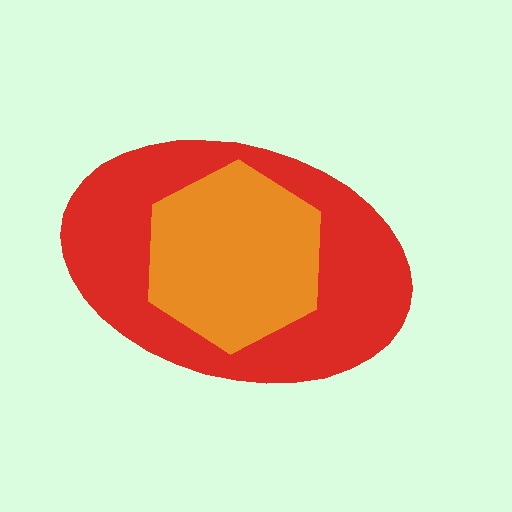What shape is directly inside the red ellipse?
The orange hexagon.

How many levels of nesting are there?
2.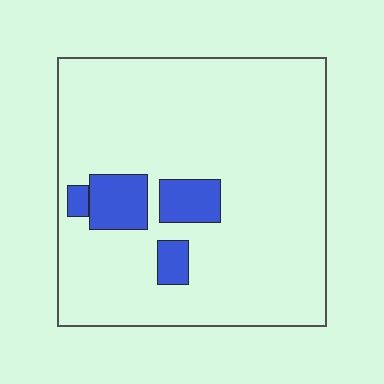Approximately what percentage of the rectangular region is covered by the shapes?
Approximately 10%.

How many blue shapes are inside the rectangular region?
4.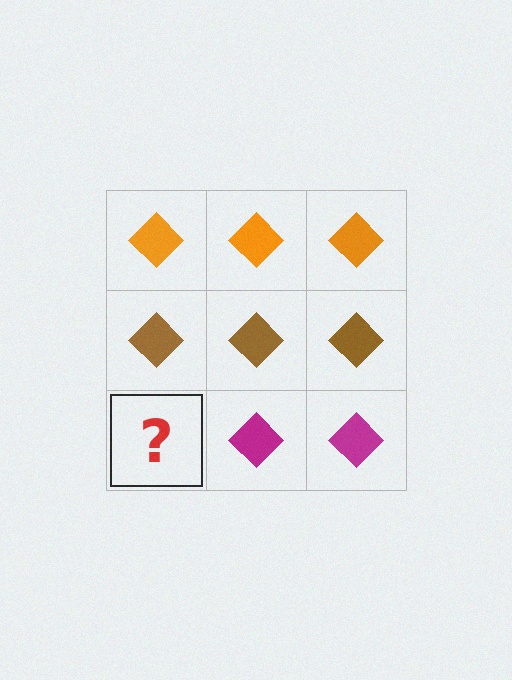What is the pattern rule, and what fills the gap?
The rule is that each row has a consistent color. The gap should be filled with a magenta diamond.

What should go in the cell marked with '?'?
The missing cell should contain a magenta diamond.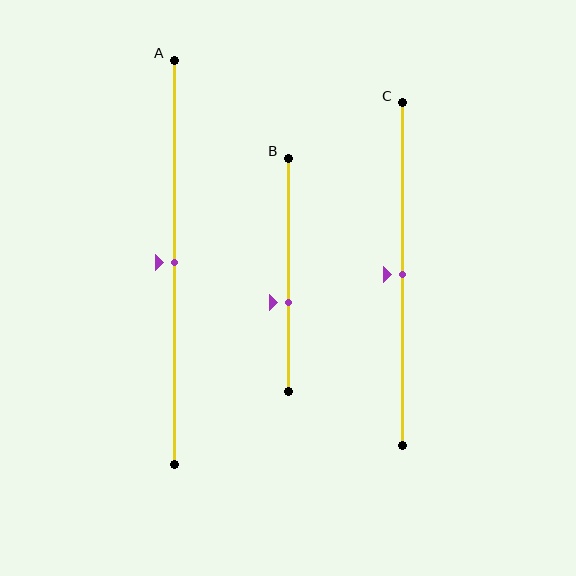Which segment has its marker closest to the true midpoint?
Segment A has its marker closest to the true midpoint.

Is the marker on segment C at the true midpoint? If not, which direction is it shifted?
Yes, the marker on segment C is at the true midpoint.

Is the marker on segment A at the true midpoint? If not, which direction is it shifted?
Yes, the marker on segment A is at the true midpoint.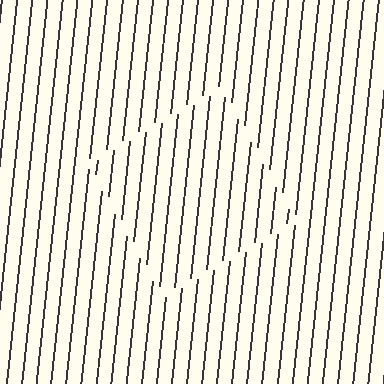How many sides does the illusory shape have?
4 sides — the line-ends trace a square.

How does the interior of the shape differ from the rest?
The interior of the shape contains the same grating, shifted by half a period — the contour is defined by the phase discontinuity where line-ends from the inner and outer gratings abut.